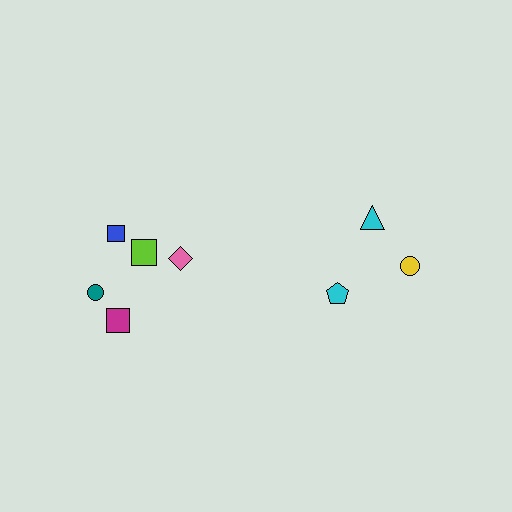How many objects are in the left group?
There are 5 objects.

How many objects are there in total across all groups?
There are 8 objects.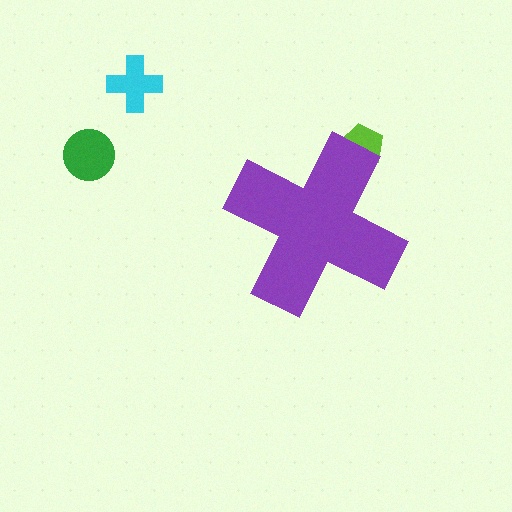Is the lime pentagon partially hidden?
Yes, the lime pentagon is partially hidden behind the purple cross.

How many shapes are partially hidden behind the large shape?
1 shape is partially hidden.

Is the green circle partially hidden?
No, the green circle is fully visible.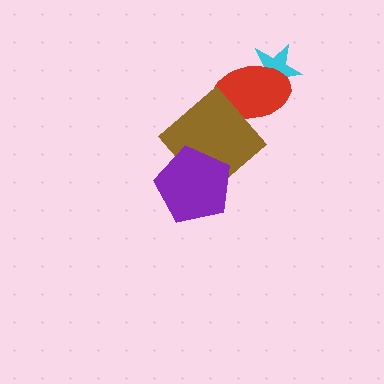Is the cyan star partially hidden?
Yes, it is partially covered by another shape.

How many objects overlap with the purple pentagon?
1 object overlaps with the purple pentagon.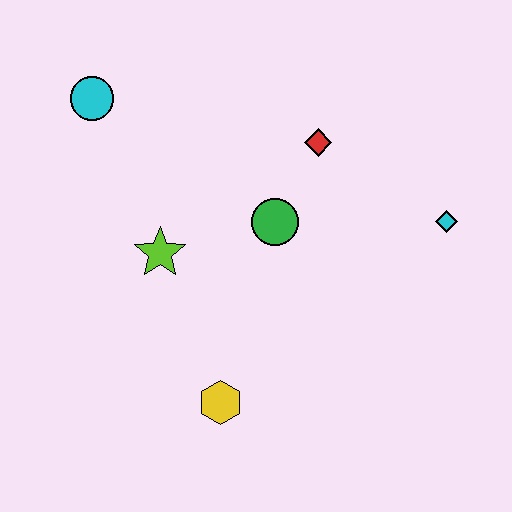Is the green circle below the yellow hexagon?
No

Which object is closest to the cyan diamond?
The red diamond is closest to the cyan diamond.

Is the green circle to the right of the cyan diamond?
No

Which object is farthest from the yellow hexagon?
The cyan circle is farthest from the yellow hexagon.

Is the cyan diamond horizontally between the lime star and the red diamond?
No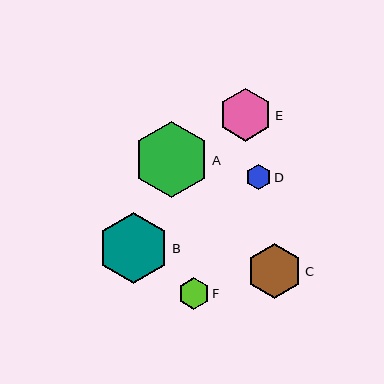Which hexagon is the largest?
Hexagon A is the largest with a size of approximately 76 pixels.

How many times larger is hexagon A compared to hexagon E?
Hexagon A is approximately 1.4 times the size of hexagon E.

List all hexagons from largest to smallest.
From largest to smallest: A, B, C, E, F, D.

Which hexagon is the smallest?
Hexagon D is the smallest with a size of approximately 25 pixels.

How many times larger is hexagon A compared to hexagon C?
Hexagon A is approximately 1.4 times the size of hexagon C.